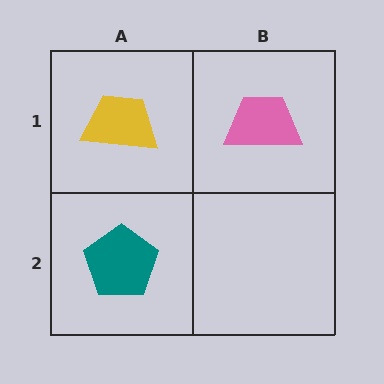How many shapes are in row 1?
2 shapes.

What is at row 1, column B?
A pink trapezoid.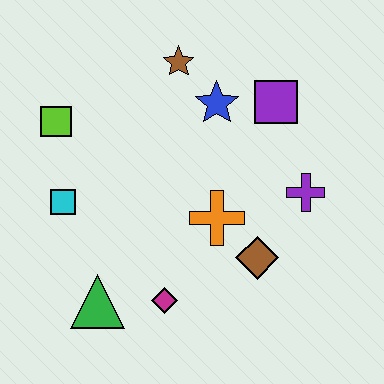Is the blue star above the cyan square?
Yes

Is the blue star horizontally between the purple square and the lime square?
Yes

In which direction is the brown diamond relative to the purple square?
The brown diamond is below the purple square.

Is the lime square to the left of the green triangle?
Yes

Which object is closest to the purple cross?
The brown diamond is closest to the purple cross.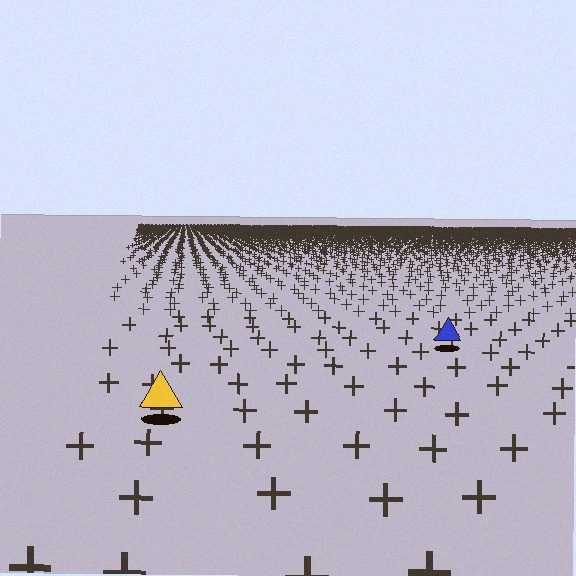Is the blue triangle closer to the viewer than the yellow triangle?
No. The yellow triangle is closer — you can tell from the texture gradient: the ground texture is coarser near it.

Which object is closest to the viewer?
The yellow triangle is closest. The texture marks near it are larger and more spread out.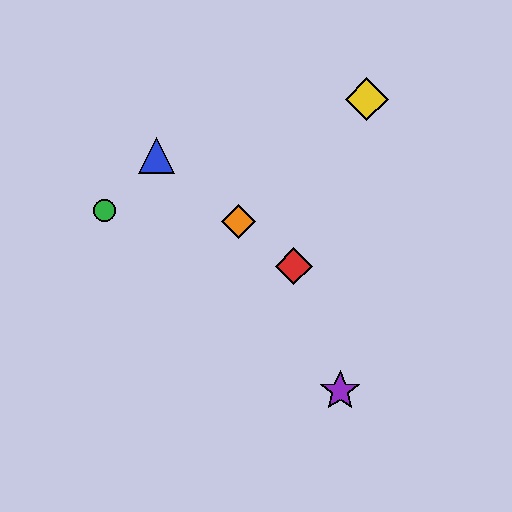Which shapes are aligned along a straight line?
The red diamond, the blue triangle, the orange diamond are aligned along a straight line.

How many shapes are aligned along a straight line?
3 shapes (the red diamond, the blue triangle, the orange diamond) are aligned along a straight line.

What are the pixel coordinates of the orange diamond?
The orange diamond is at (238, 221).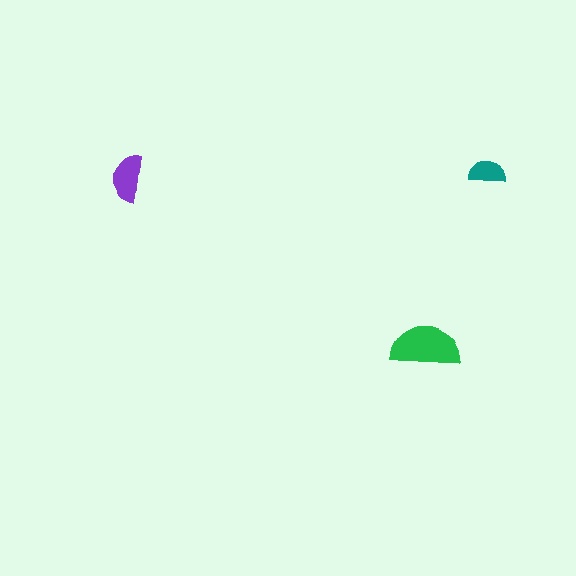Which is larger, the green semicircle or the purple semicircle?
The green one.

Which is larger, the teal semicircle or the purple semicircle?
The purple one.